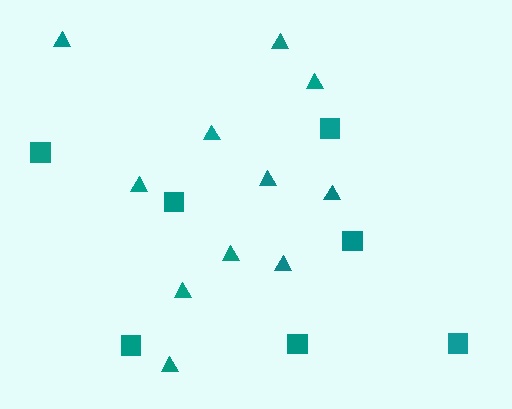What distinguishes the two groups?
There are 2 groups: one group of squares (7) and one group of triangles (11).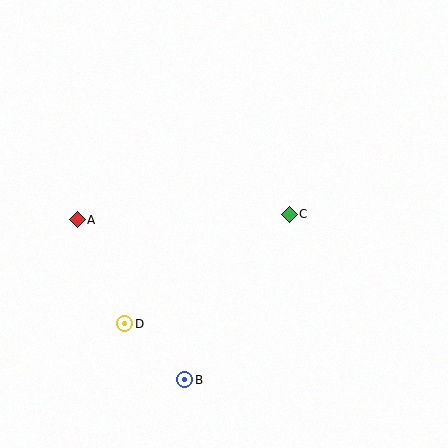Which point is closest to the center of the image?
Point C at (289, 214) is closest to the center.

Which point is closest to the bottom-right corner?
Point B is closest to the bottom-right corner.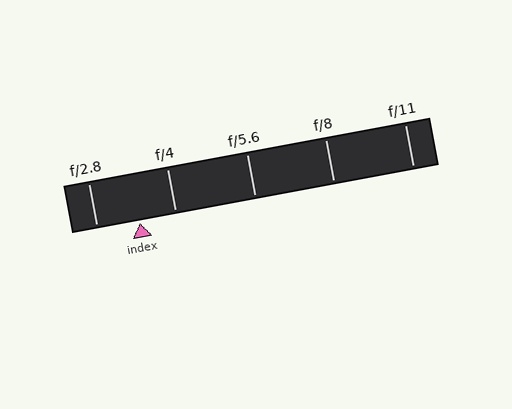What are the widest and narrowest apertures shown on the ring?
The widest aperture shown is f/2.8 and the narrowest is f/11.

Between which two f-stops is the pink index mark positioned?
The index mark is between f/2.8 and f/4.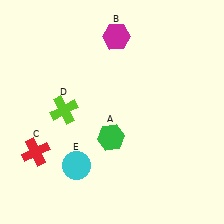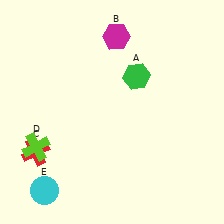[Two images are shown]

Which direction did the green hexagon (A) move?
The green hexagon (A) moved up.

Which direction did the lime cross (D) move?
The lime cross (D) moved down.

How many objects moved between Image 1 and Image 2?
3 objects moved between the two images.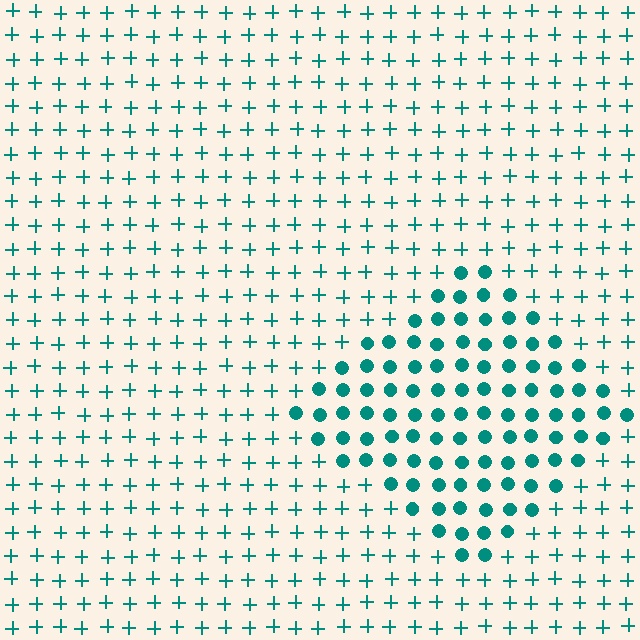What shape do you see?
I see a diamond.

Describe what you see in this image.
The image is filled with small teal elements arranged in a uniform grid. A diamond-shaped region contains circles, while the surrounding area contains plus signs. The boundary is defined purely by the change in element shape.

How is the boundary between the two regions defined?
The boundary is defined by a change in element shape: circles inside vs. plus signs outside. All elements share the same color and spacing.